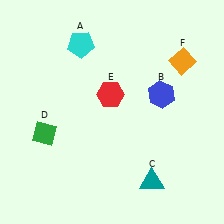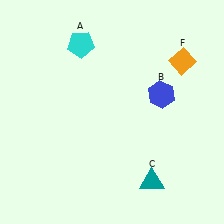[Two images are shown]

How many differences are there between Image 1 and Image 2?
There are 2 differences between the two images.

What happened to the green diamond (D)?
The green diamond (D) was removed in Image 2. It was in the bottom-left area of Image 1.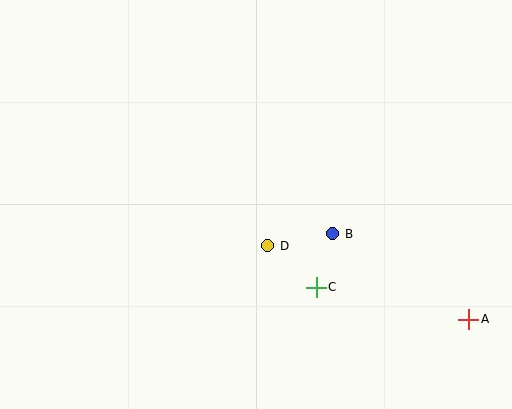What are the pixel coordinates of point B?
Point B is at (333, 234).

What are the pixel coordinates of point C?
Point C is at (316, 287).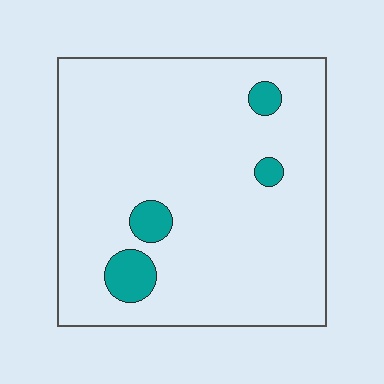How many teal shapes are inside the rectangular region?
4.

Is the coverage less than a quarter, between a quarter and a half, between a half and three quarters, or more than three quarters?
Less than a quarter.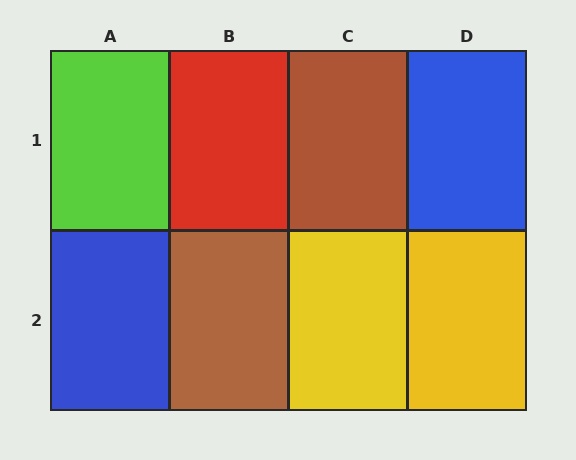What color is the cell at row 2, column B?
Brown.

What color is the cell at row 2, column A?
Blue.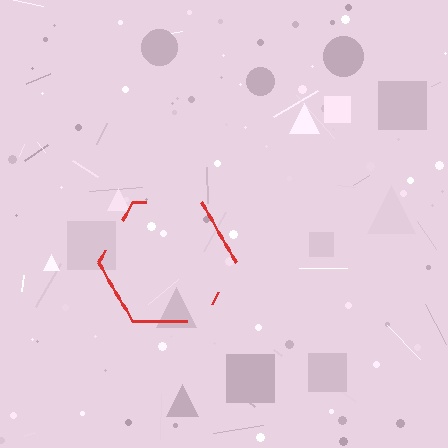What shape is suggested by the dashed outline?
The dashed outline suggests a hexagon.